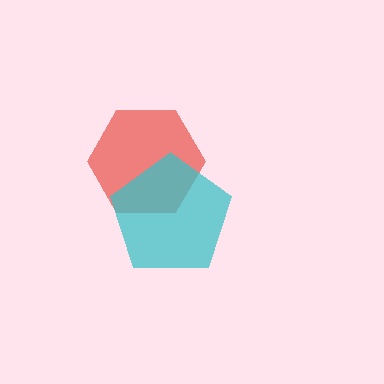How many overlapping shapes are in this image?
There are 2 overlapping shapes in the image.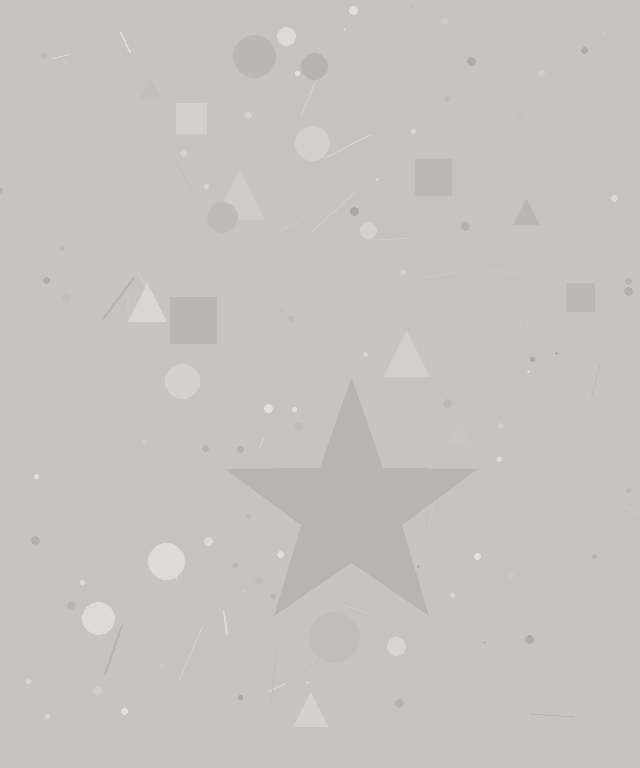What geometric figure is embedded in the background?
A star is embedded in the background.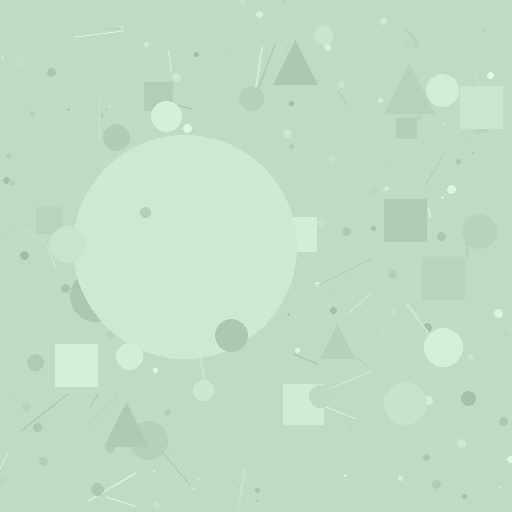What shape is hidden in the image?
A circle is hidden in the image.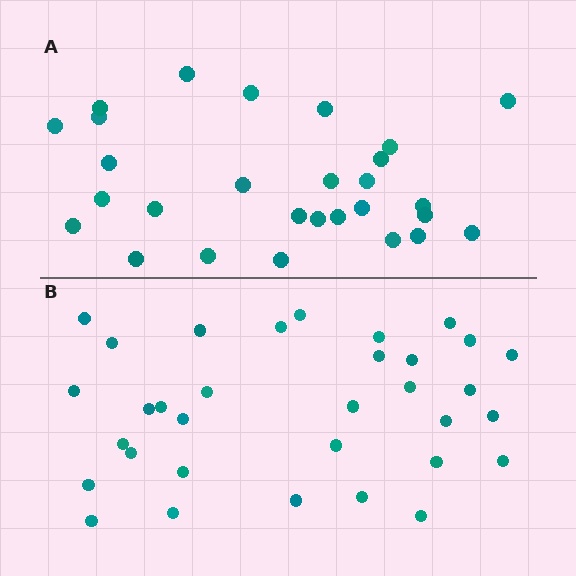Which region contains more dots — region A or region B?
Region B (the bottom region) has more dots.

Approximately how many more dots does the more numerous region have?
Region B has about 5 more dots than region A.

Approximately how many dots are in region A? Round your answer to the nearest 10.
About 30 dots. (The exact count is 28, which rounds to 30.)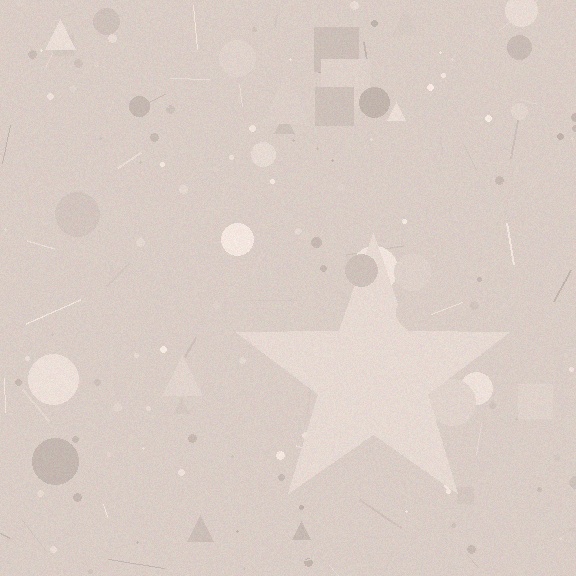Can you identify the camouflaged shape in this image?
The camouflaged shape is a star.